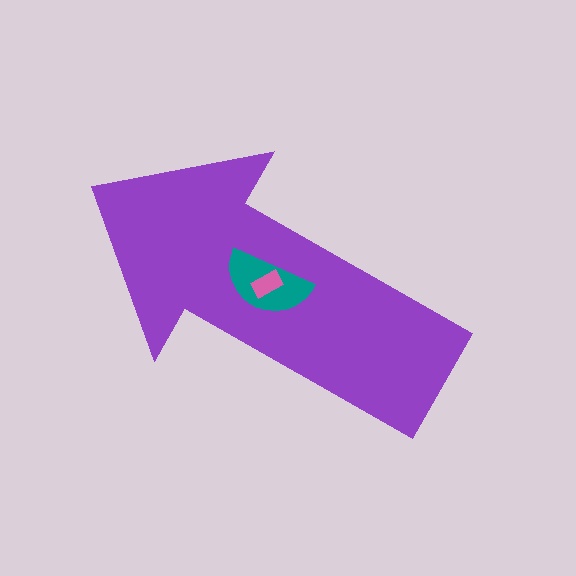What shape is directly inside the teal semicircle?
The pink rectangle.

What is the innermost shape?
The pink rectangle.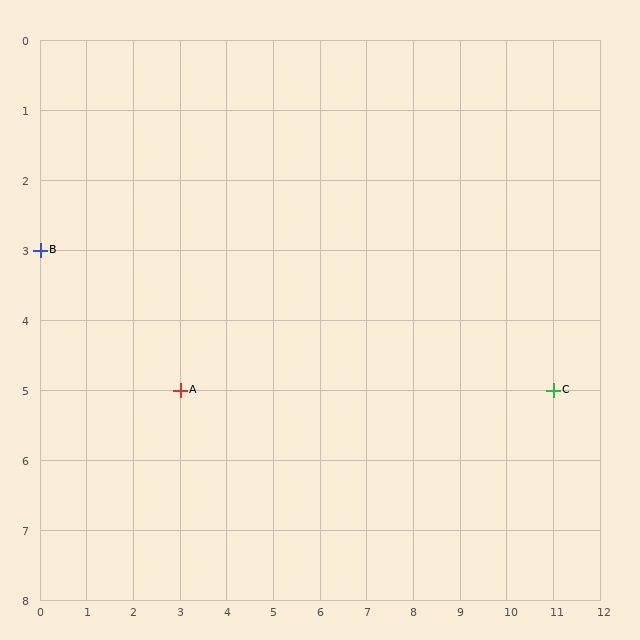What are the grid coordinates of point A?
Point A is at grid coordinates (3, 5).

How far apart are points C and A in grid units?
Points C and A are 8 columns apart.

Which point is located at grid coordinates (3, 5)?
Point A is at (3, 5).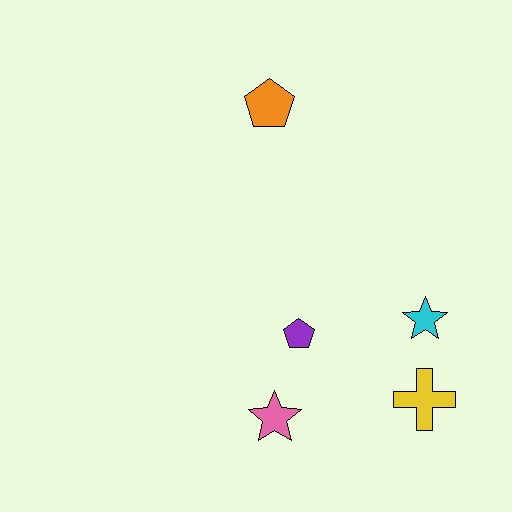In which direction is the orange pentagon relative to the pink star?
The orange pentagon is above the pink star.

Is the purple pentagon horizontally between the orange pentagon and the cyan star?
Yes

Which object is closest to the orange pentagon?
The purple pentagon is closest to the orange pentagon.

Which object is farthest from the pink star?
The orange pentagon is farthest from the pink star.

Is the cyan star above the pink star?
Yes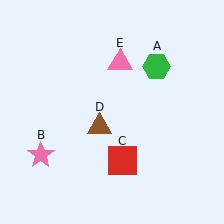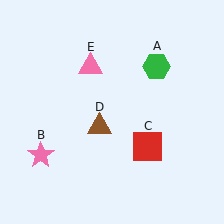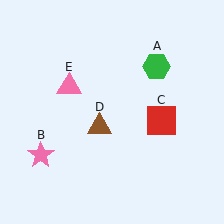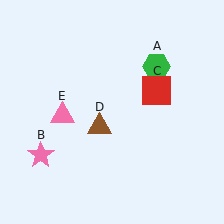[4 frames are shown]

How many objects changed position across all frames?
2 objects changed position: red square (object C), pink triangle (object E).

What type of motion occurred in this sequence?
The red square (object C), pink triangle (object E) rotated counterclockwise around the center of the scene.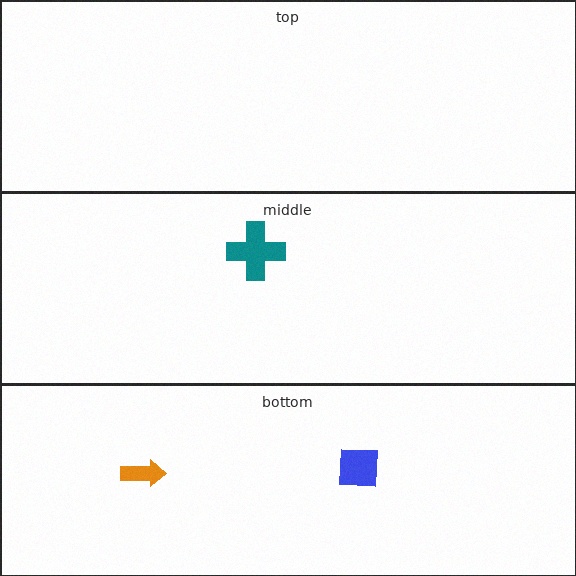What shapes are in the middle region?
The teal cross.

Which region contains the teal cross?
The middle region.